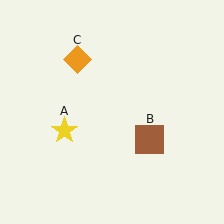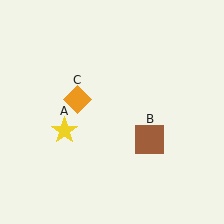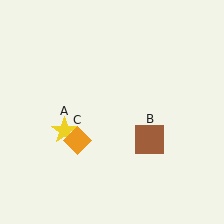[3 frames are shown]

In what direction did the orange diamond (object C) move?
The orange diamond (object C) moved down.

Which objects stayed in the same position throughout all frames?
Yellow star (object A) and brown square (object B) remained stationary.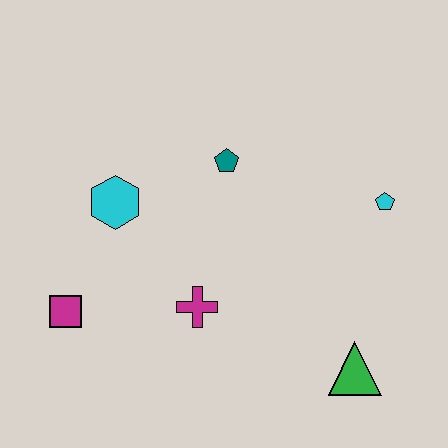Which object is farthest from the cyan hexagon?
The green triangle is farthest from the cyan hexagon.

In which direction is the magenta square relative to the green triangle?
The magenta square is to the left of the green triangle.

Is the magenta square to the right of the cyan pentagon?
No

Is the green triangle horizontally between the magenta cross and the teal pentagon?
No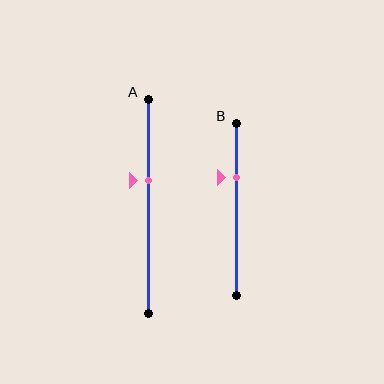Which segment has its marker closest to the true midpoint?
Segment A has its marker closest to the true midpoint.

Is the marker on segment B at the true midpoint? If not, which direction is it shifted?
No, the marker on segment B is shifted upward by about 19% of the segment length.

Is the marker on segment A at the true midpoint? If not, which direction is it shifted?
No, the marker on segment A is shifted upward by about 12% of the segment length.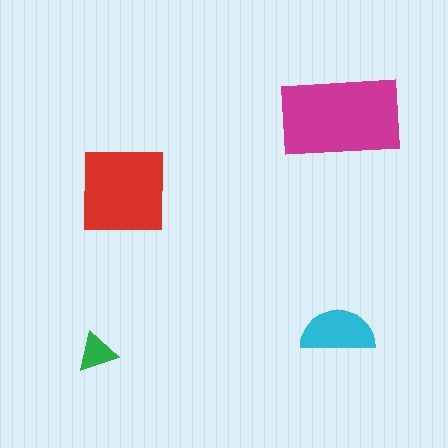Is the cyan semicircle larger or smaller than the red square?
Smaller.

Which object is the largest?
The magenta rectangle.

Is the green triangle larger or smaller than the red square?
Smaller.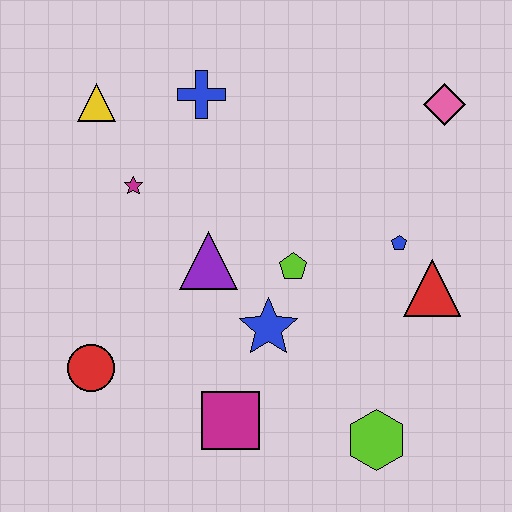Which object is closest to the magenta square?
The blue star is closest to the magenta square.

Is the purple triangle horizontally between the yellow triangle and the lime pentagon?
Yes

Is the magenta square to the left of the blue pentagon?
Yes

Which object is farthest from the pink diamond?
The red circle is farthest from the pink diamond.